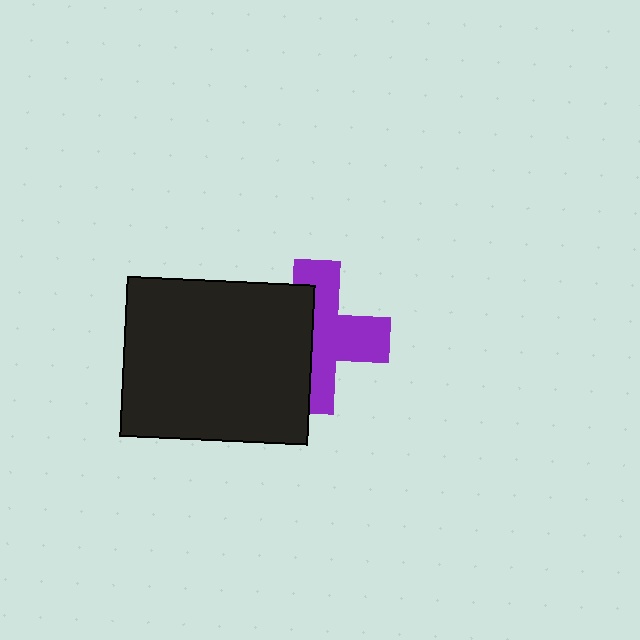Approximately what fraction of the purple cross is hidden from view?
Roughly 44% of the purple cross is hidden behind the black rectangle.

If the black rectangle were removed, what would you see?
You would see the complete purple cross.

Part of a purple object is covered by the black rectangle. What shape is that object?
It is a cross.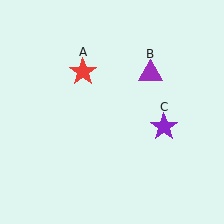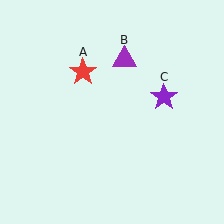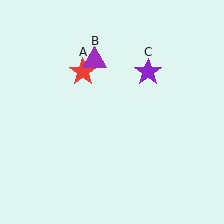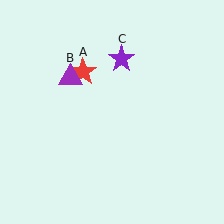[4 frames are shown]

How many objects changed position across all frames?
2 objects changed position: purple triangle (object B), purple star (object C).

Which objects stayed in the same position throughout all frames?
Red star (object A) remained stationary.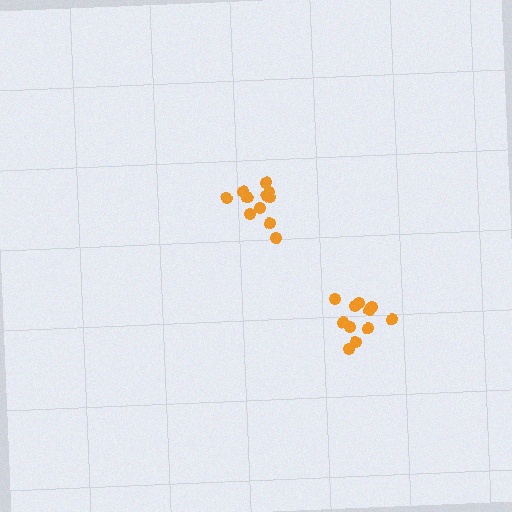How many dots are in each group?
Group 1: 12 dots, Group 2: 11 dots (23 total).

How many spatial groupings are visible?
There are 2 spatial groupings.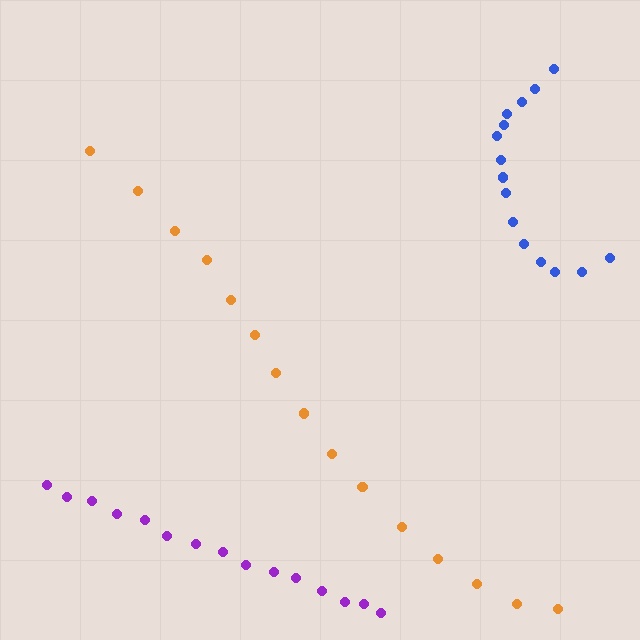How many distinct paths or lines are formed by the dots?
There are 3 distinct paths.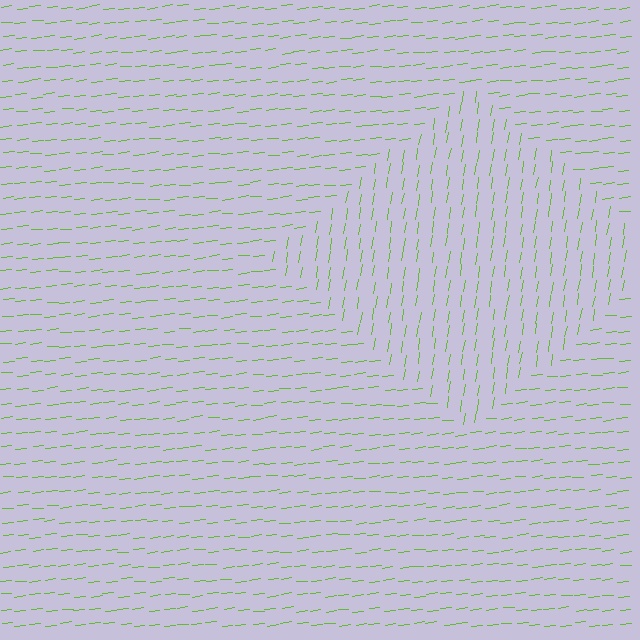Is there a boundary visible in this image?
Yes, there is a texture boundary formed by a change in line orientation.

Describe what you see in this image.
The image is filled with small lime line segments. A diamond region in the image has lines oriented differently from the surrounding lines, creating a visible texture boundary.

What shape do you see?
I see a diamond.